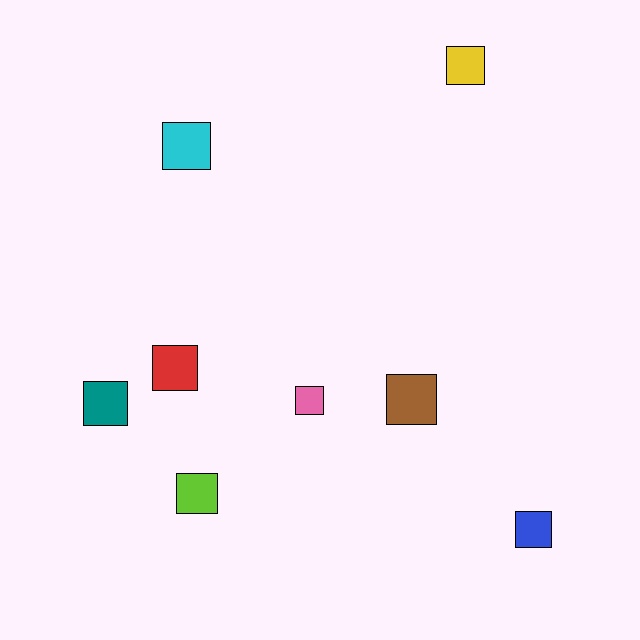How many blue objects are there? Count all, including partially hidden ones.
There is 1 blue object.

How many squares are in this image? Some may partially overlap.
There are 8 squares.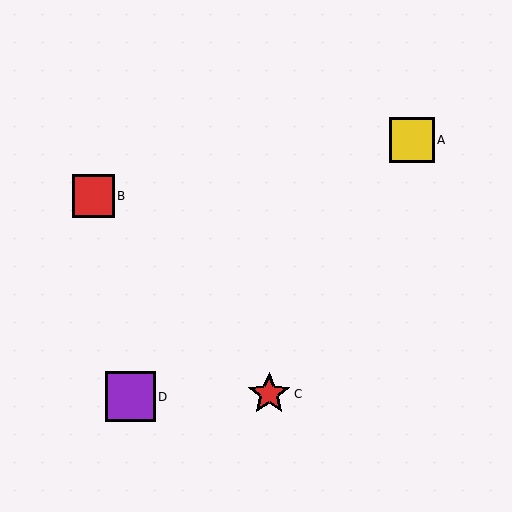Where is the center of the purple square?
The center of the purple square is at (131, 397).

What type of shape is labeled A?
Shape A is a yellow square.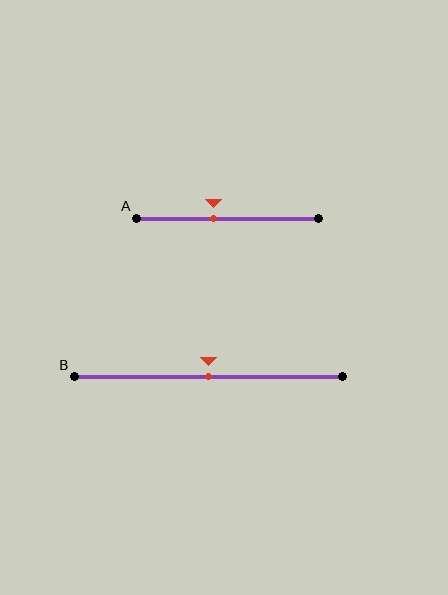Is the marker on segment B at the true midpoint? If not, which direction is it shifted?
Yes, the marker on segment B is at the true midpoint.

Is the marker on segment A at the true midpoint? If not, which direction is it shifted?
No, the marker on segment A is shifted to the left by about 8% of the segment length.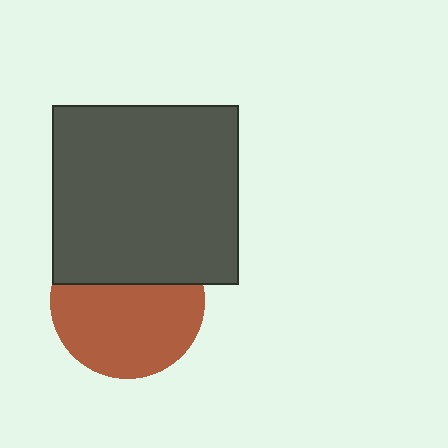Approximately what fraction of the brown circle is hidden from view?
Roughly 37% of the brown circle is hidden behind the dark gray rectangle.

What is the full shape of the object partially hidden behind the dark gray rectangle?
The partially hidden object is a brown circle.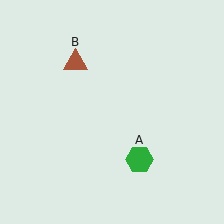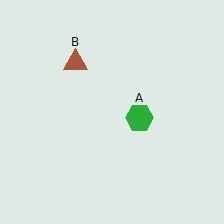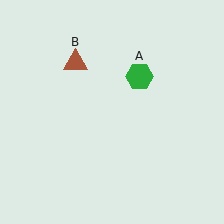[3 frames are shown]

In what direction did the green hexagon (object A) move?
The green hexagon (object A) moved up.